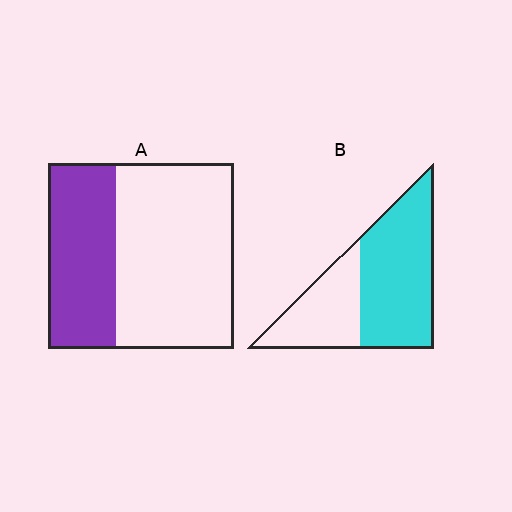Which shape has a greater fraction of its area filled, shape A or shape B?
Shape B.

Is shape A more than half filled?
No.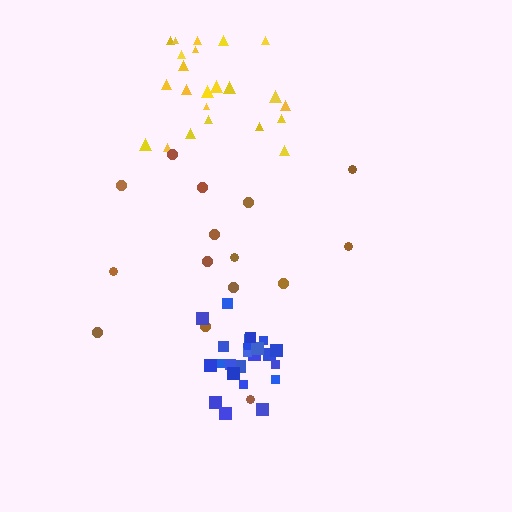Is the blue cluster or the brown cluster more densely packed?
Blue.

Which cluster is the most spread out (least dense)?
Brown.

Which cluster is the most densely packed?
Blue.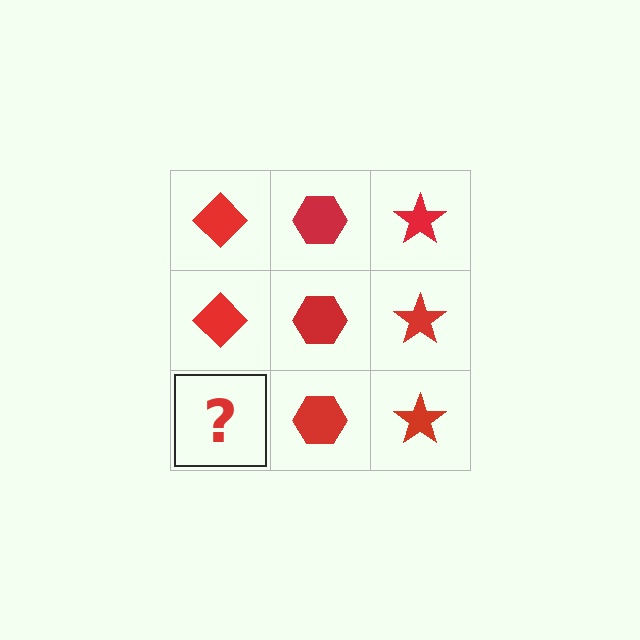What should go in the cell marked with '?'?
The missing cell should contain a red diamond.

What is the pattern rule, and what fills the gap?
The rule is that each column has a consistent shape. The gap should be filled with a red diamond.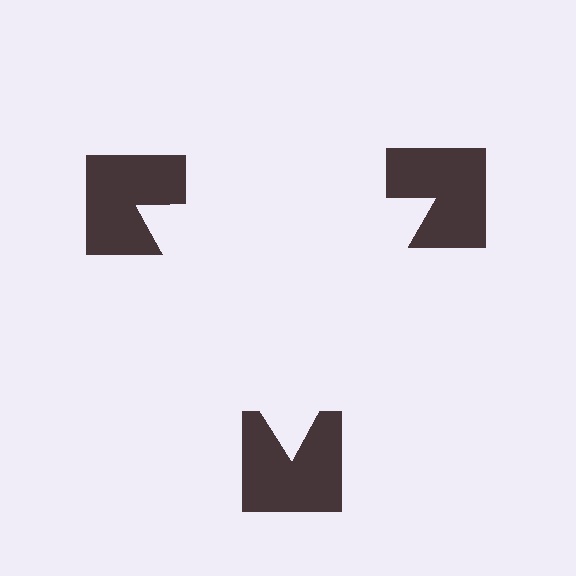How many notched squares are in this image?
There are 3 — one at each vertex of the illusory triangle.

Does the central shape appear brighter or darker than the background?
It typically appears slightly brighter than the background, even though no actual brightness change is drawn.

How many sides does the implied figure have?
3 sides.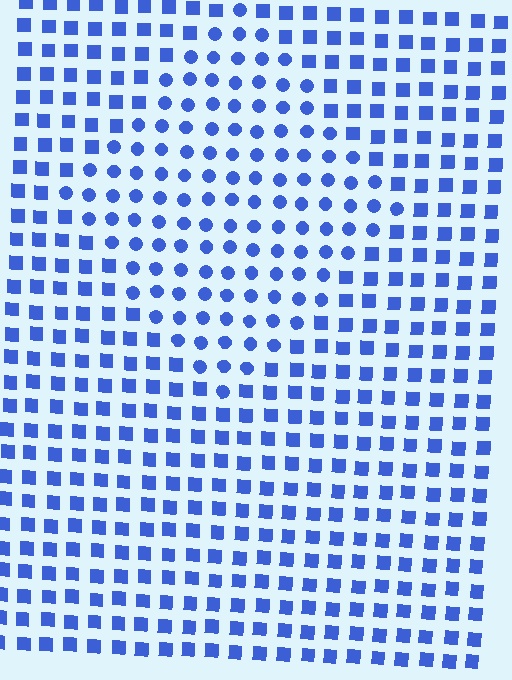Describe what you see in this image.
The image is filled with small blue elements arranged in a uniform grid. A diamond-shaped region contains circles, while the surrounding area contains squares. The boundary is defined purely by the change in element shape.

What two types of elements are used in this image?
The image uses circles inside the diamond region and squares outside it.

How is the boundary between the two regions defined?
The boundary is defined by a change in element shape: circles inside vs. squares outside. All elements share the same color and spacing.